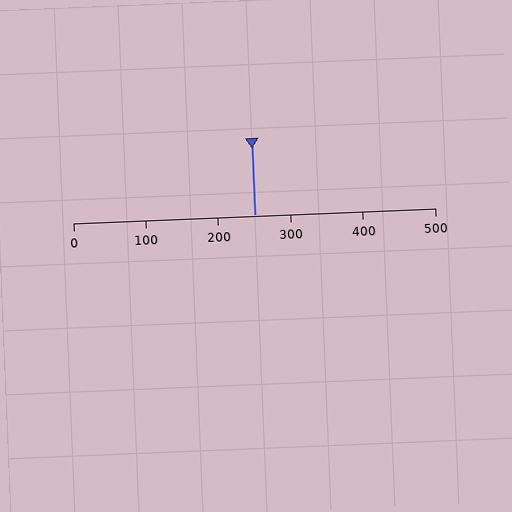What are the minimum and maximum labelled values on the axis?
The axis runs from 0 to 500.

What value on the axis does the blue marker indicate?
The marker indicates approximately 250.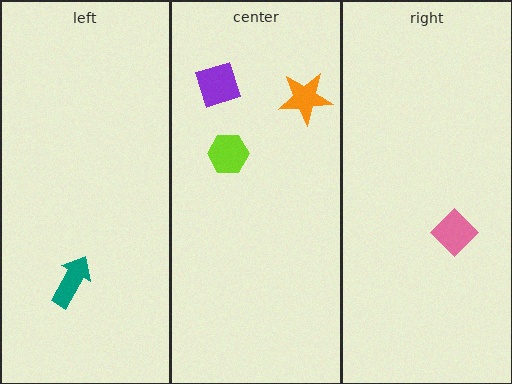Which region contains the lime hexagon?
The center region.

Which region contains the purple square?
The center region.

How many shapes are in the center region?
3.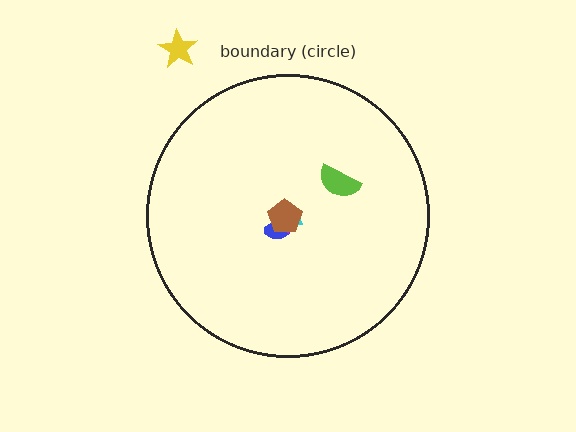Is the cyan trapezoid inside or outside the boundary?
Inside.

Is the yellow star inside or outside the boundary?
Outside.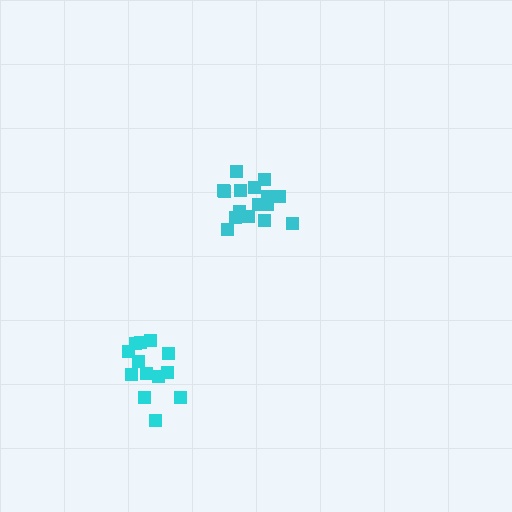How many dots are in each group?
Group 1: 13 dots, Group 2: 16 dots (29 total).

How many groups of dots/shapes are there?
There are 2 groups.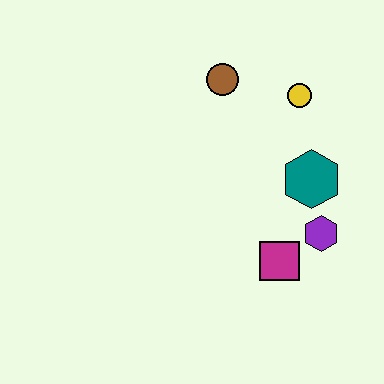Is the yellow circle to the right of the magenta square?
Yes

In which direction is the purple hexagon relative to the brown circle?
The purple hexagon is below the brown circle.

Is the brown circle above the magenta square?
Yes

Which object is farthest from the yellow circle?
The magenta square is farthest from the yellow circle.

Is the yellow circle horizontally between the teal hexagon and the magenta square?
Yes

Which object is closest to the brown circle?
The yellow circle is closest to the brown circle.